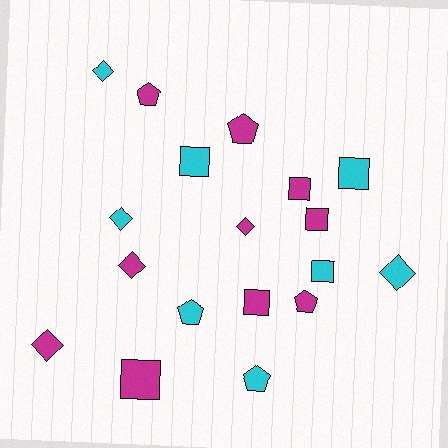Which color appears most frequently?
Magenta, with 10 objects.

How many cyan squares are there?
There are 3 cyan squares.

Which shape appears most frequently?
Square, with 7 objects.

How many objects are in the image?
There are 18 objects.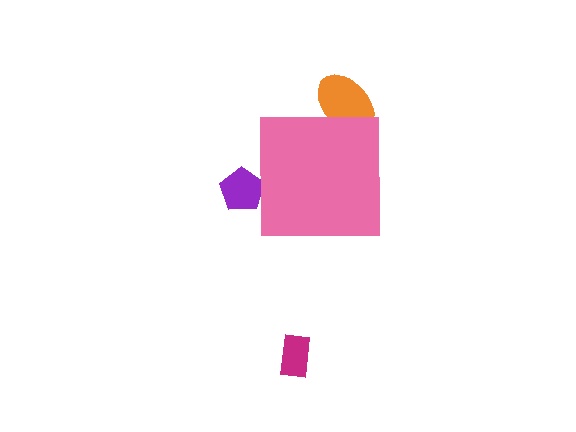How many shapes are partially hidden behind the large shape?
2 shapes are partially hidden.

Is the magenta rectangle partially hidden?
No, the magenta rectangle is fully visible.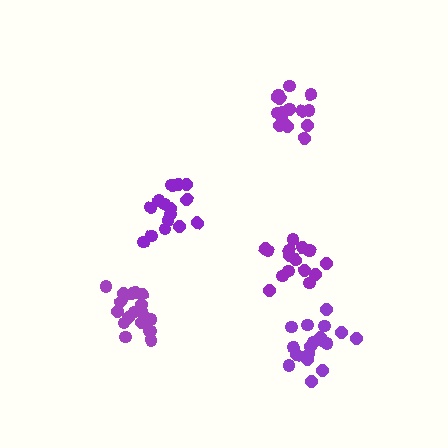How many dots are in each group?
Group 1: 19 dots, Group 2: 16 dots, Group 3: 17 dots, Group 4: 16 dots, Group 5: 19 dots (87 total).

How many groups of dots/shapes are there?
There are 5 groups.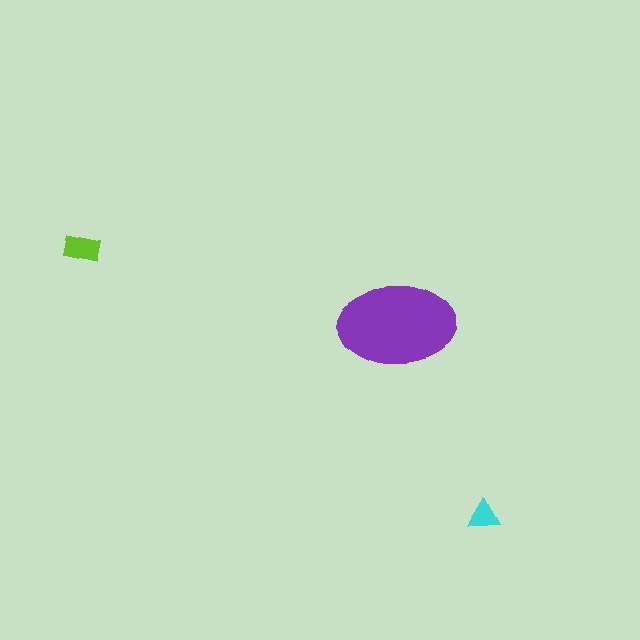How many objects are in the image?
There are 3 objects in the image.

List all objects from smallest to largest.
The cyan triangle, the lime rectangle, the purple ellipse.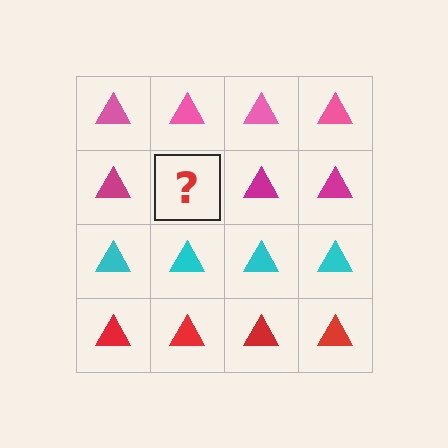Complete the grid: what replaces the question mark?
The question mark should be replaced with a magenta triangle.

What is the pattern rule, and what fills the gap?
The rule is that each row has a consistent color. The gap should be filled with a magenta triangle.